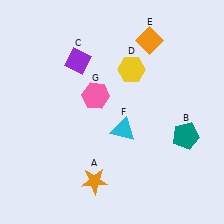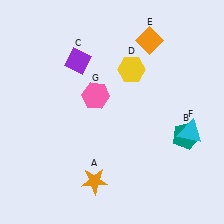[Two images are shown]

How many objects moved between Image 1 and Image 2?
1 object moved between the two images.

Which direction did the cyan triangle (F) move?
The cyan triangle (F) moved right.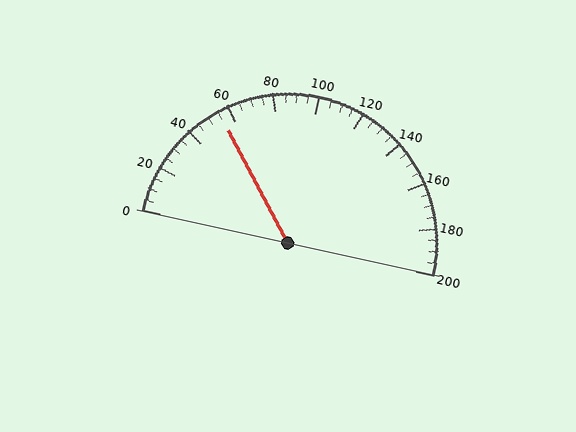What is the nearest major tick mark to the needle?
The nearest major tick mark is 60.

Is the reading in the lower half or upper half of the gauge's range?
The reading is in the lower half of the range (0 to 200).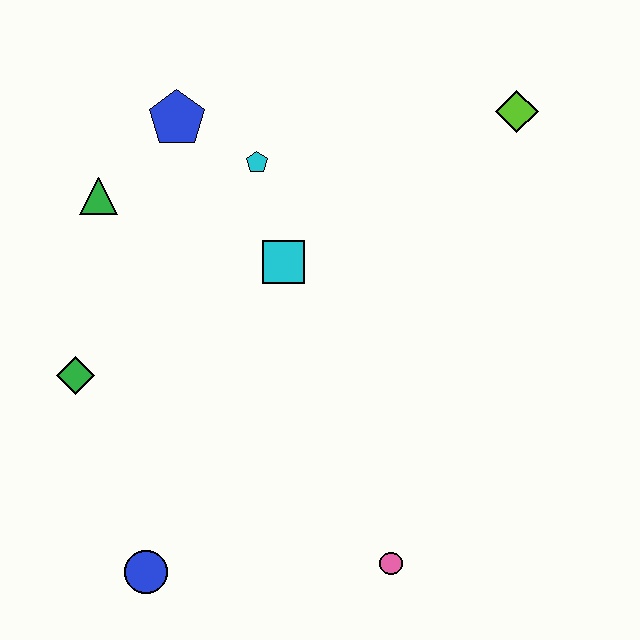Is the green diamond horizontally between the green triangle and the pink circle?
No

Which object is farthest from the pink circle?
The blue pentagon is farthest from the pink circle.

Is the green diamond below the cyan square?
Yes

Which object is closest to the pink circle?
The blue circle is closest to the pink circle.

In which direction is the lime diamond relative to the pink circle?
The lime diamond is above the pink circle.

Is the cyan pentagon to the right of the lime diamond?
No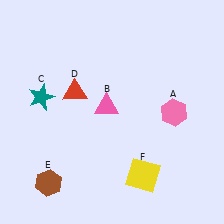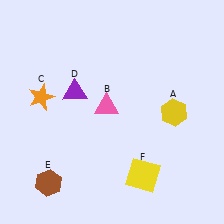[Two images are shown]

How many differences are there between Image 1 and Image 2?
There are 3 differences between the two images.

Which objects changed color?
A changed from pink to yellow. C changed from teal to orange. D changed from red to purple.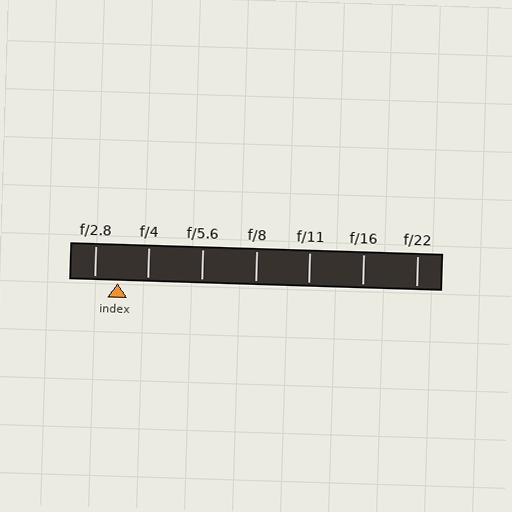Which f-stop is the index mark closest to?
The index mark is closest to f/2.8.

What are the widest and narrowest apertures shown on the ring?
The widest aperture shown is f/2.8 and the narrowest is f/22.